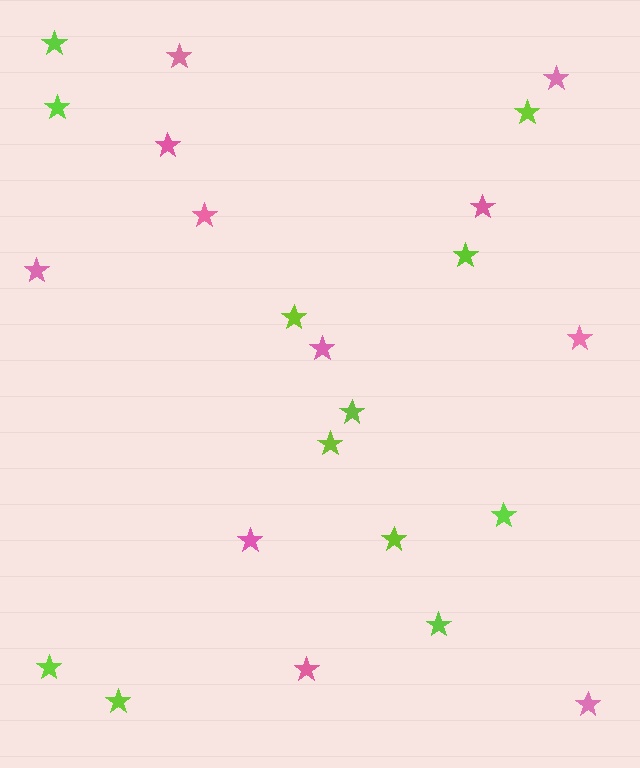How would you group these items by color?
There are 2 groups: one group of lime stars (12) and one group of pink stars (11).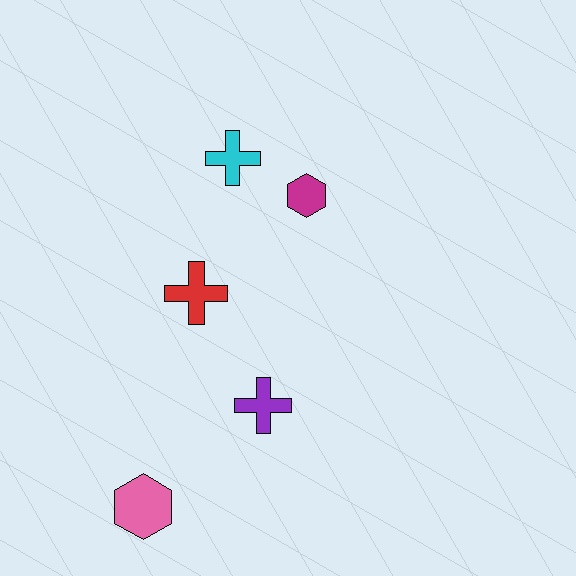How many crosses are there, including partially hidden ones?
There are 3 crosses.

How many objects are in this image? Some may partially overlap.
There are 5 objects.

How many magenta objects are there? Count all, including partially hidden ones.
There is 1 magenta object.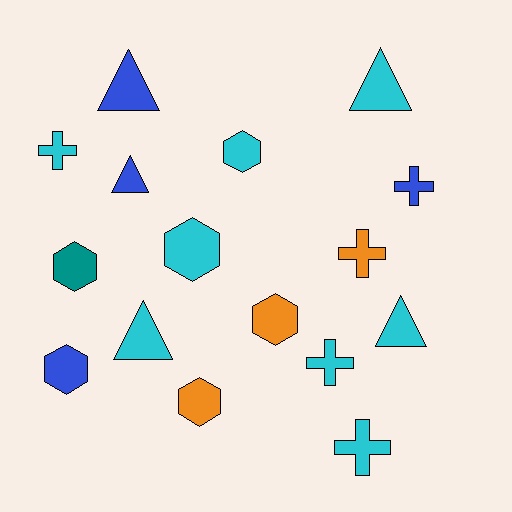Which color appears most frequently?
Cyan, with 8 objects.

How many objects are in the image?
There are 16 objects.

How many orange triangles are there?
There are no orange triangles.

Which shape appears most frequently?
Hexagon, with 6 objects.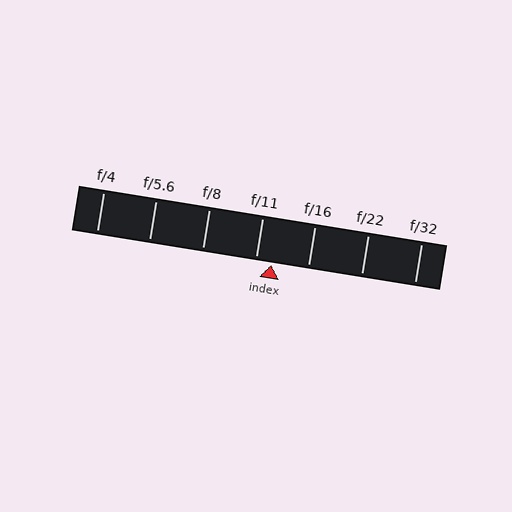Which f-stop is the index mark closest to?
The index mark is closest to f/11.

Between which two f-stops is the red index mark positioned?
The index mark is between f/11 and f/16.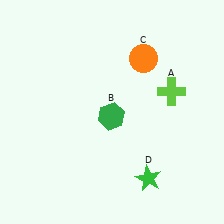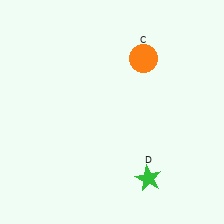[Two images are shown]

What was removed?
The lime cross (A), the green hexagon (B) were removed in Image 2.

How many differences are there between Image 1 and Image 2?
There are 2 differences between the two images.